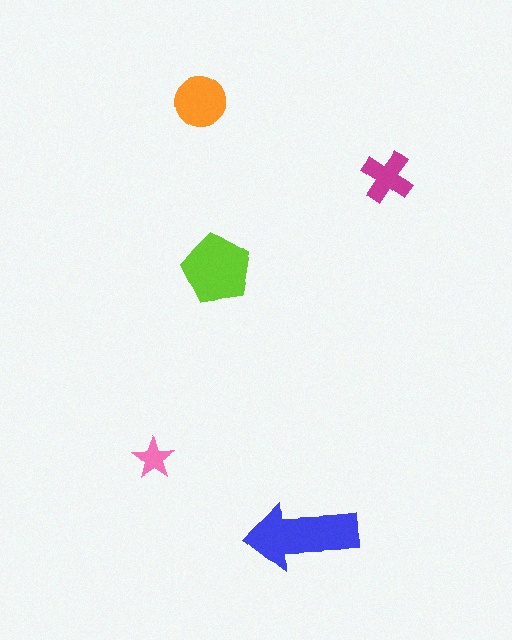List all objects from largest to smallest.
The blue arrow, the lime pentagon, the orange circle, the magenta cross, the pink star.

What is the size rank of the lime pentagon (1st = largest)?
2nd.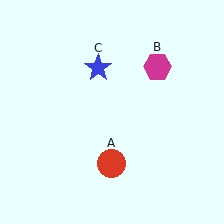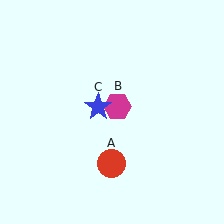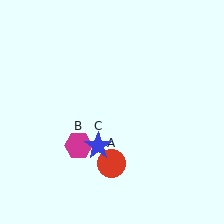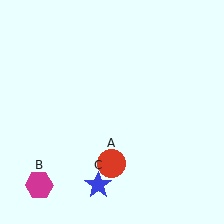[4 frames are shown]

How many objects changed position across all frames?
2 objects changed position: magenta hexagon (object B), blue star (object C).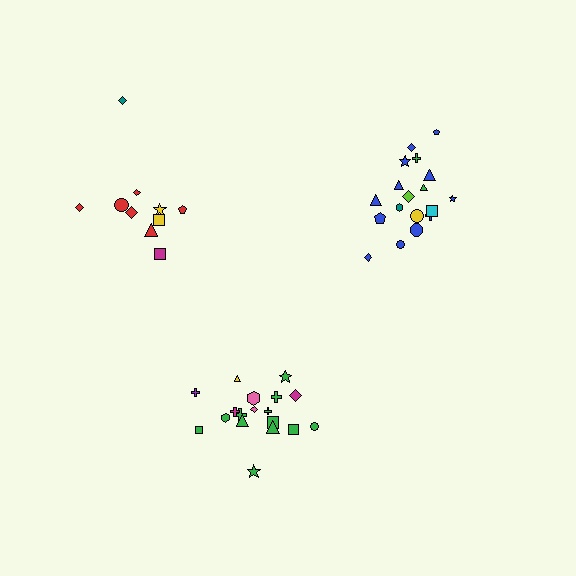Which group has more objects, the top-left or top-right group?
The top-right group.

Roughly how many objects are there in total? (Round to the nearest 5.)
Roughly 45 objects in total.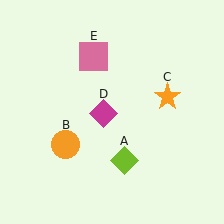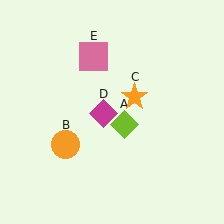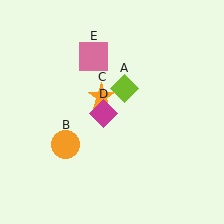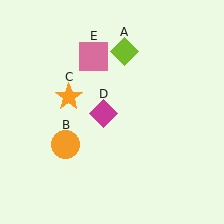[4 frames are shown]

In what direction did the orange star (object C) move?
The orange star (object C) moved left.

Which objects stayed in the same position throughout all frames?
Orange circle (object B) and magenta diamond (object D) and pink square (object E) remained stationary.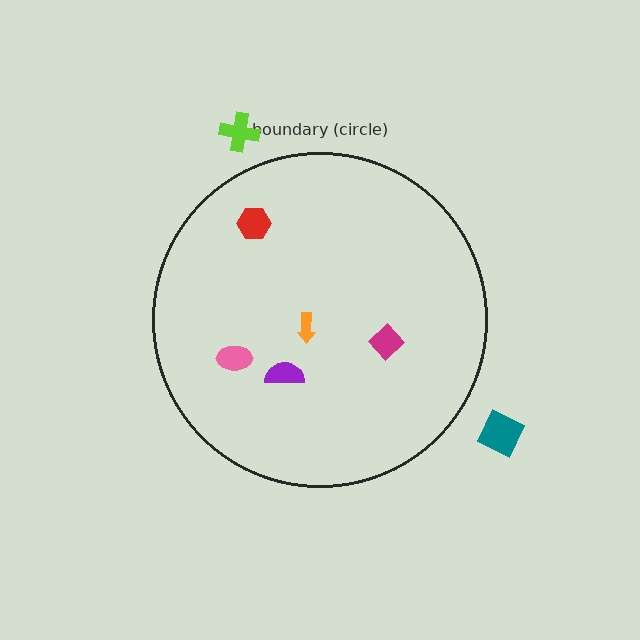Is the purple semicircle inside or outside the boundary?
Inside.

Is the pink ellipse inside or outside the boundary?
Inside.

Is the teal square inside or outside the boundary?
Outside.